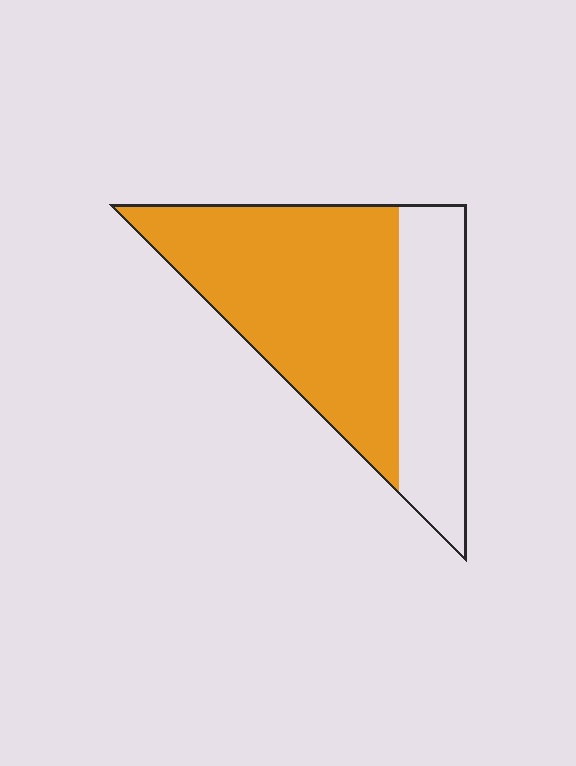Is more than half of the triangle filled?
Yes.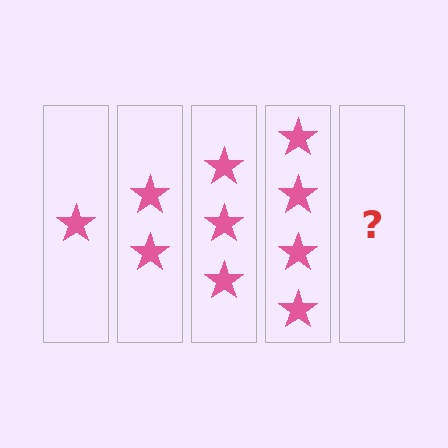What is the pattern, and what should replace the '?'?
The pattern is that each step adds one more star. The '?' should be 5 stars.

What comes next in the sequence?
The next element should be 5 stars.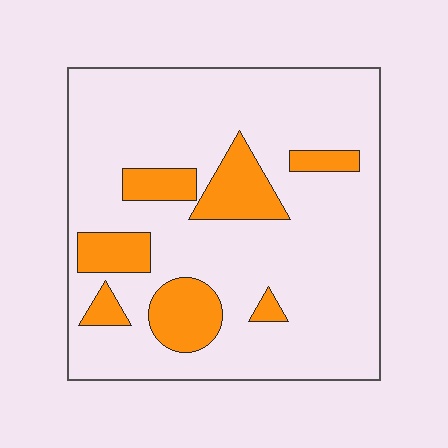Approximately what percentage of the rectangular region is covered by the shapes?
Approximately 20%.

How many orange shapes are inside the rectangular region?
7.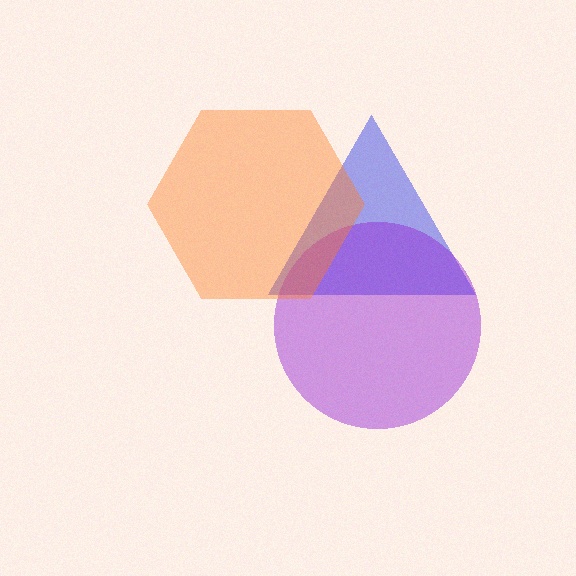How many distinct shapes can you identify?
There are 3 distinct shapes: a blue triangle, a purple circle, an orange hexagon.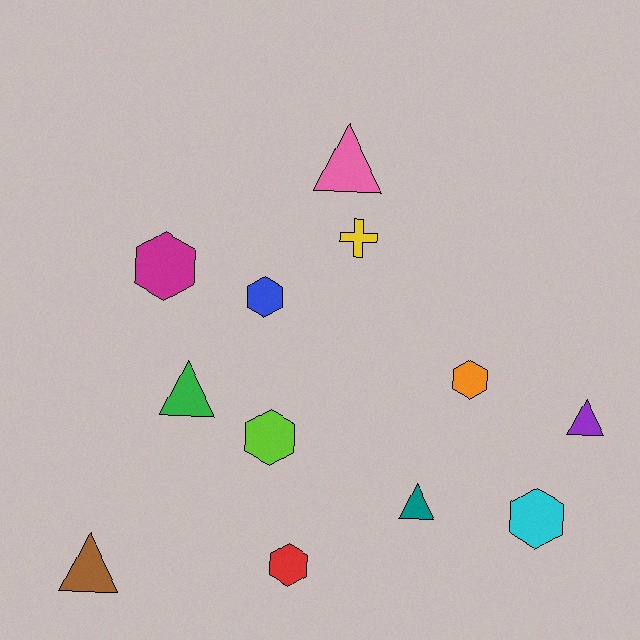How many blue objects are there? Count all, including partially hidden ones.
There is 1 blue object.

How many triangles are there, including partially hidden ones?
There are 5 triangles.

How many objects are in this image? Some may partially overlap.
There are 12 objects.